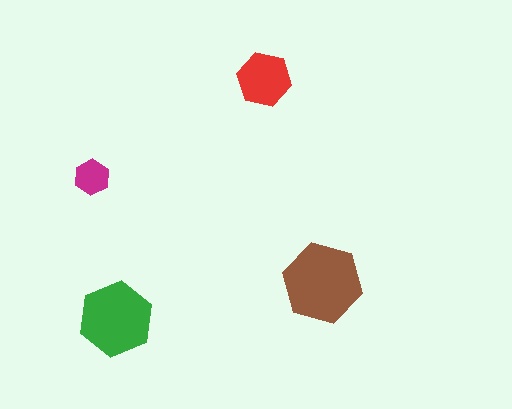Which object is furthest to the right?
The brown hexagon is rightmost.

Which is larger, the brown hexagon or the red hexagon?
The brown one.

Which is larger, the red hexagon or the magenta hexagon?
The red one.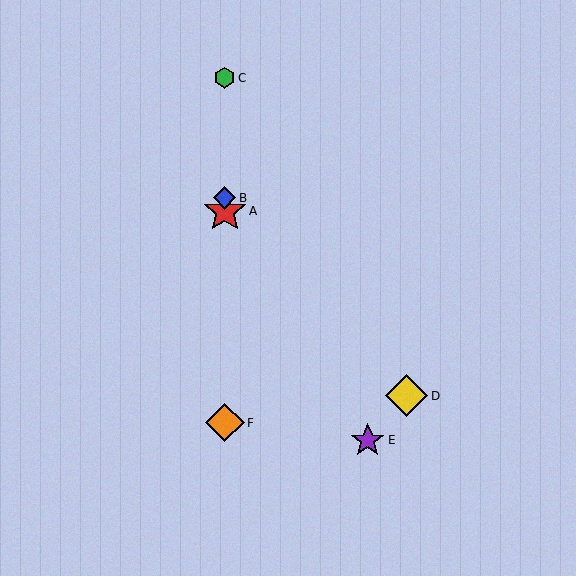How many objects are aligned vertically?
4 objects (A, B, C, F) are aligned vertically.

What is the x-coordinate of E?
Object E is at x≈368.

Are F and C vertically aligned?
Yes, both are at x≈225.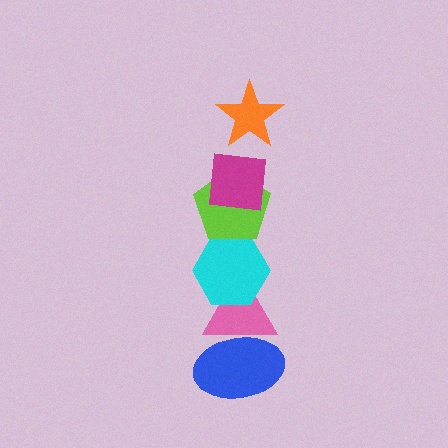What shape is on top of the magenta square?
The orange star is on top of the magenta square.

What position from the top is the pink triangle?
The pink triangle is 5th from the top.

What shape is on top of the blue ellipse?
The pink triangle is on top of the blue ellipse.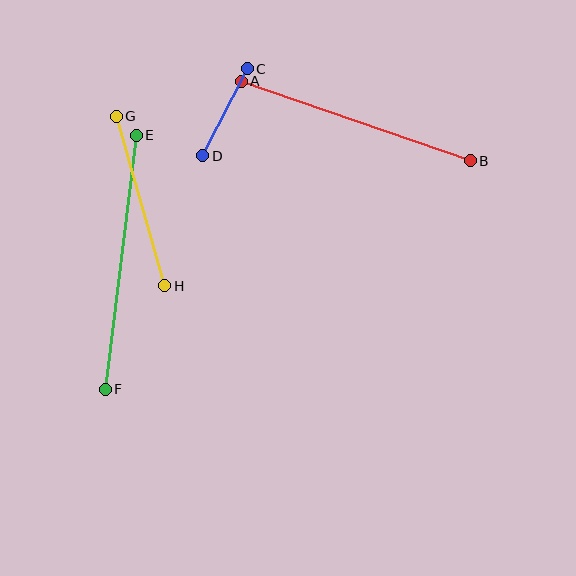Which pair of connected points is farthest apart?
Points E and F are farthest apart.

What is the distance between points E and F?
The distance is approximately 256 pixels.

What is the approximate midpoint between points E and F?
The midpoint is at approximately (121, 262) pixels.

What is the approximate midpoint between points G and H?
The midpoint is at approximately (140, 201) pixels.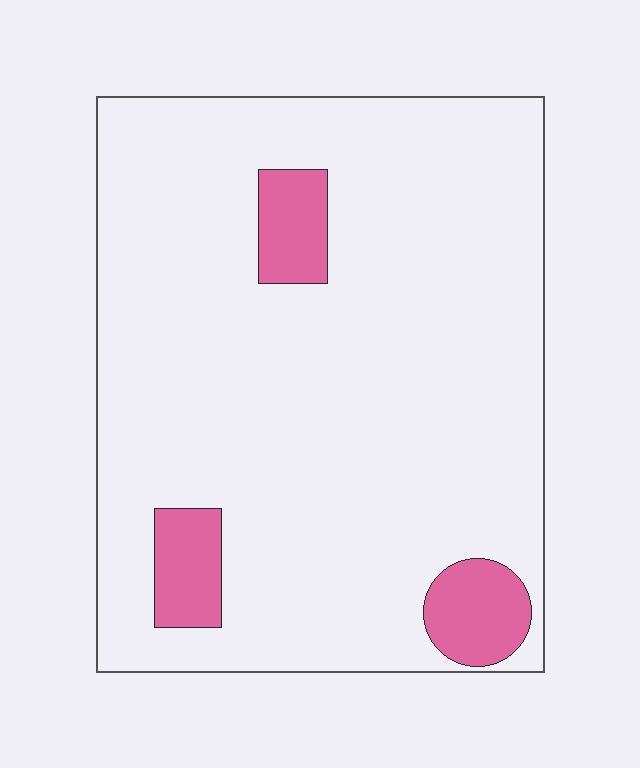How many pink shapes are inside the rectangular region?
3.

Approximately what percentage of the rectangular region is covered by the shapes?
Approximately 10%.